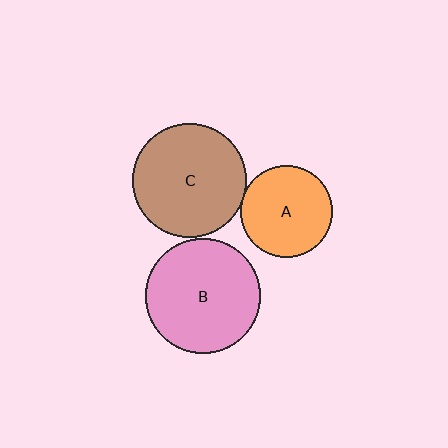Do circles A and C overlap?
Yes.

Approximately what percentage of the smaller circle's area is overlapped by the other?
Approximately 5%.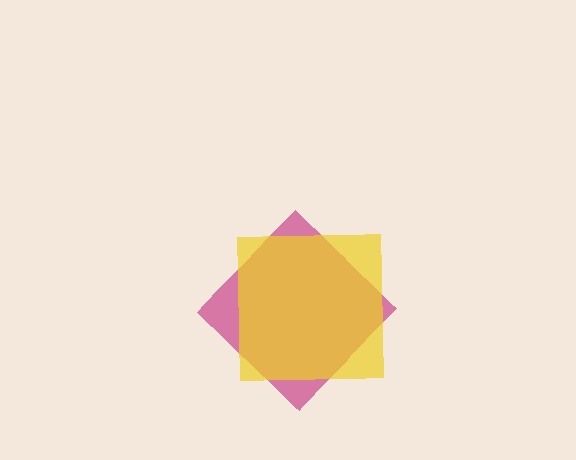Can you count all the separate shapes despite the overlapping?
Yes, there are 2 separate shapes.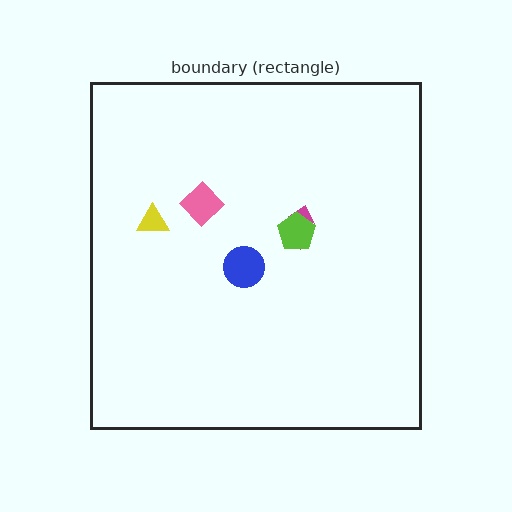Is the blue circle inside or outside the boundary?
Inside.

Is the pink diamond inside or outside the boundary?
Inside.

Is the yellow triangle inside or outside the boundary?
Inside.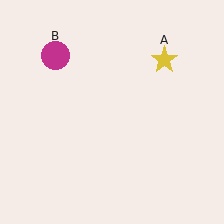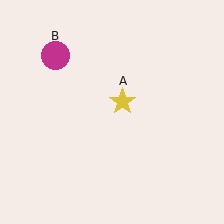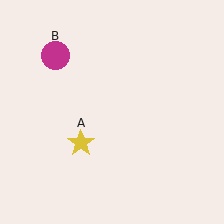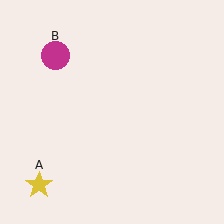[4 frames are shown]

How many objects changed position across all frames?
1 object changed position: yellow star (object A).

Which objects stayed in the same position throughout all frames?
Magenta circle (object B) remained stationary.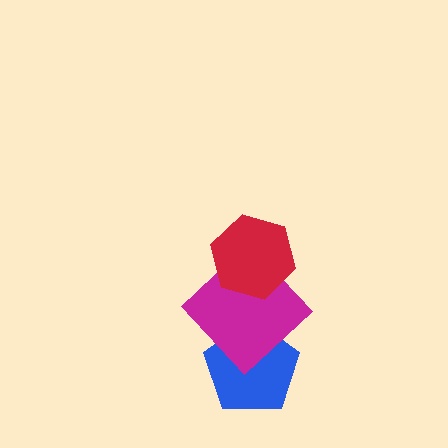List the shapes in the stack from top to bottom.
From top to bottom: the red hexagon, the magenta diamond, the blue pentagon.